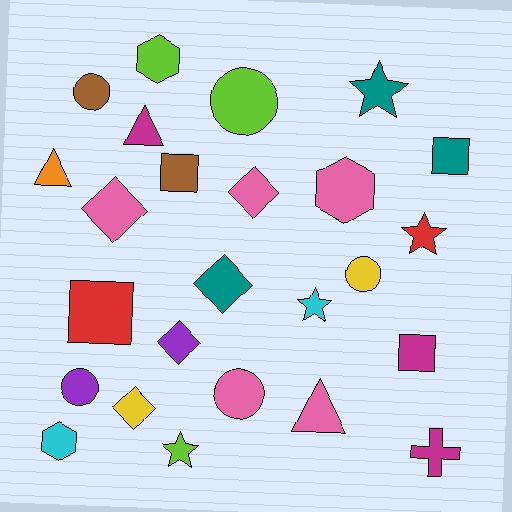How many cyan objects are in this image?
There are 2 cyan objects.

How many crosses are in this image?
There is 1 cross.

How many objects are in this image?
There are 25 objects.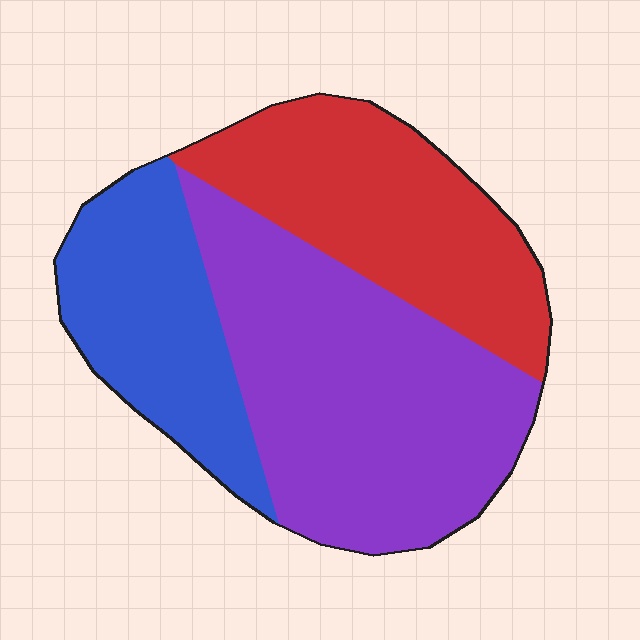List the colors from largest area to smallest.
From largest to smallest: purple, red, blue.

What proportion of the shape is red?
Red takes up about one third (1/3) of the shape.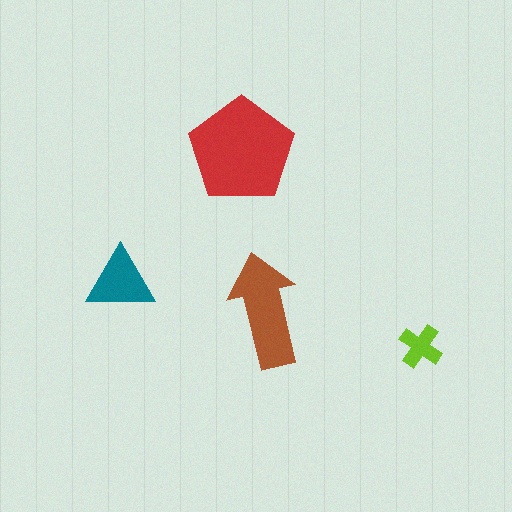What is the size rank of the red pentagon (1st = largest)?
1st.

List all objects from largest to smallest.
The red pentagon, the brown arrow, the teal triangle, the lime cross.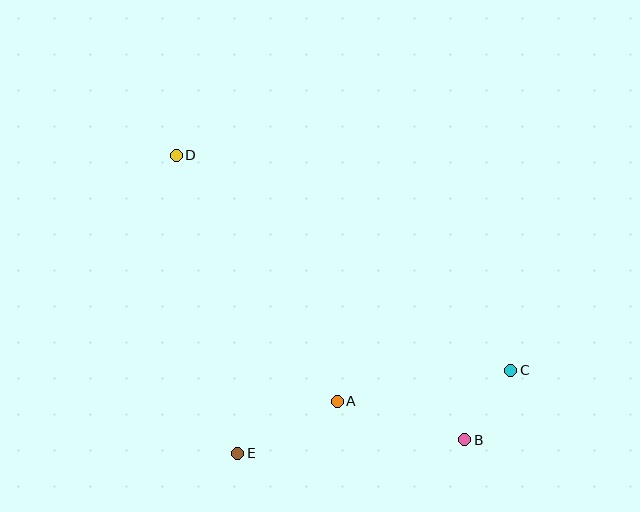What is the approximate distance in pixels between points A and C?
The distance between A and C is approximately 176 pixels.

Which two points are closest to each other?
Points B and C are closest to each other.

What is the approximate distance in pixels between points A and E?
The distance between A and E is approximately 112 pixels.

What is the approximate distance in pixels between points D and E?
The distance between D and E is approximately 304 pixels.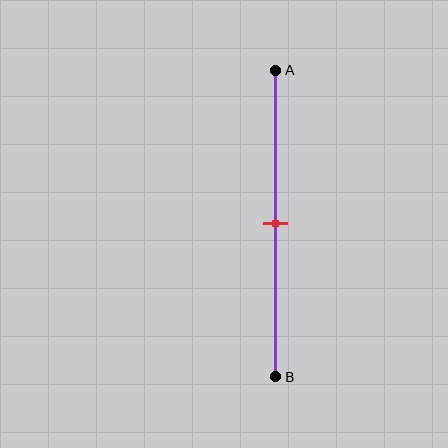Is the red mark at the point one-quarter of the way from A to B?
No, the mark is at about 50% from A, not at the 25% one-quarter point.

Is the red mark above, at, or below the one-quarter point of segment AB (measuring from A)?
The red mark is below the one-quarter point of segment AB.